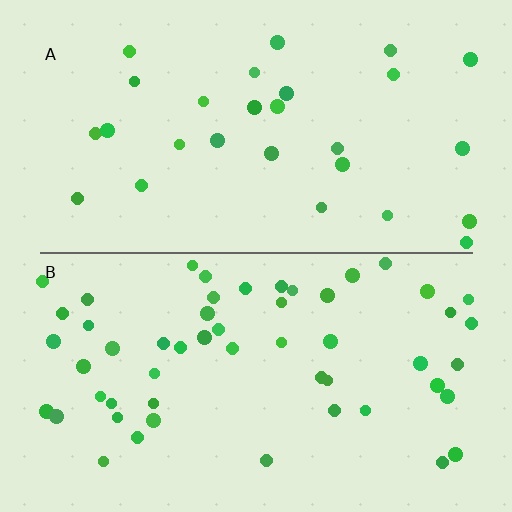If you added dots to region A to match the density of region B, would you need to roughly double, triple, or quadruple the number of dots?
Approximately double.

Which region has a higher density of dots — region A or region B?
B (the bottom).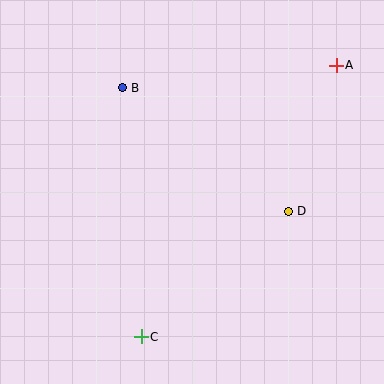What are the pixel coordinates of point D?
Point D is at (288, 211).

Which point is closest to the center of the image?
Point D at (288, 211) is closest to the center.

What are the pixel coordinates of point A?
Point A is at (336, 65).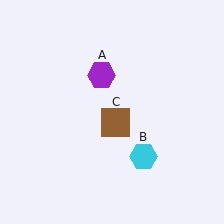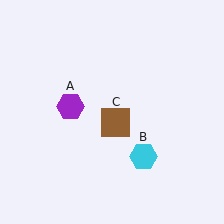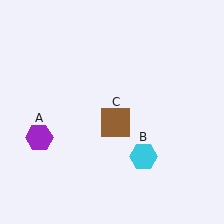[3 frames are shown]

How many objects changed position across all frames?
1 object changed position: purple hexagon (object A).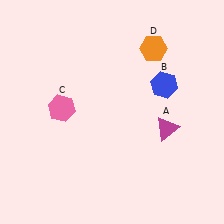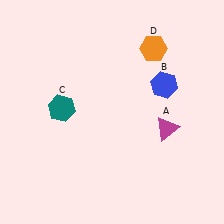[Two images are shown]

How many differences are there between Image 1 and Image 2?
There is 1 difference between the two images.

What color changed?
The hexagon (C) changed from pink in Image 1 to teal in Image 2.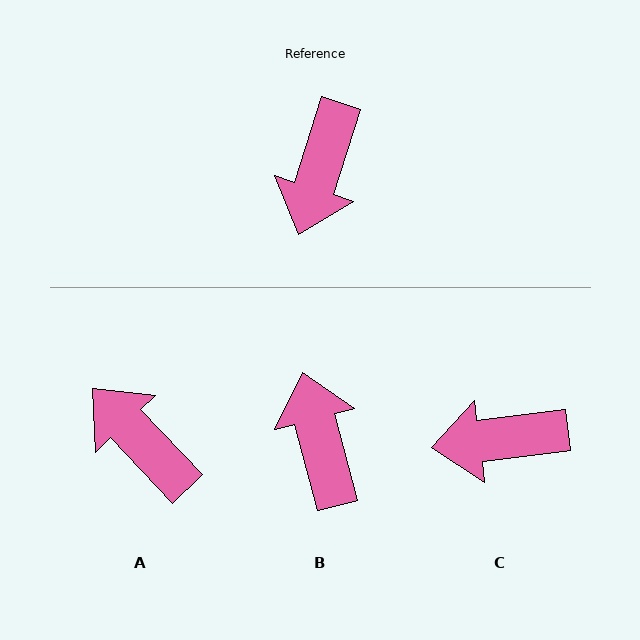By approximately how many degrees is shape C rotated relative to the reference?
Approximately 65 degrees clockwise.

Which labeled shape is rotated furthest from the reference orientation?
B, about 147 degrees away.